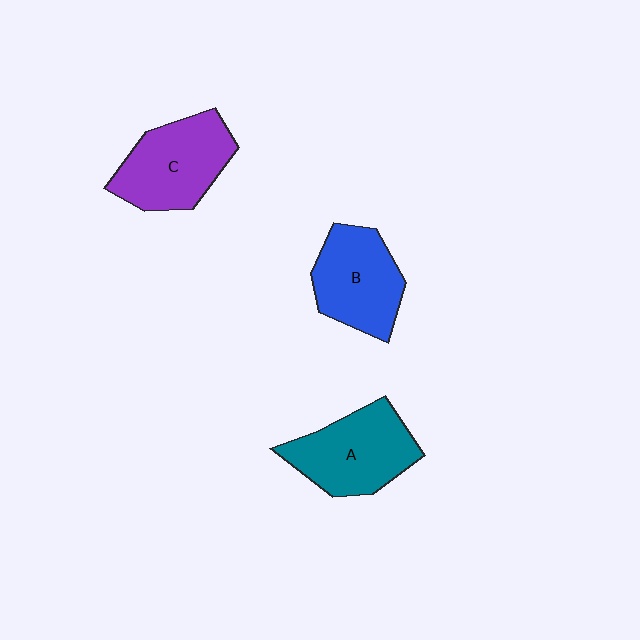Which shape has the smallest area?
Shape B (blue).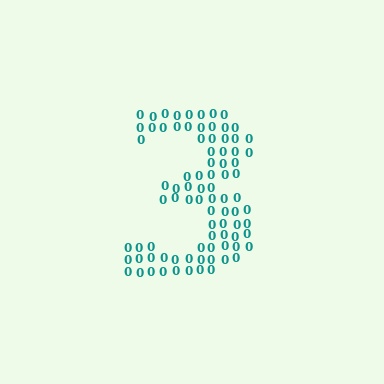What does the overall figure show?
The overall figure shows the digit 3.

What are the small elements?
The small elements are digit 0's.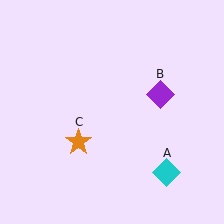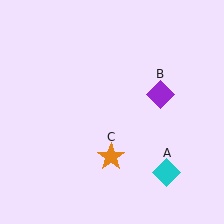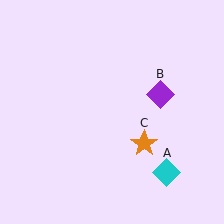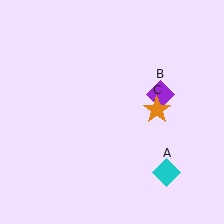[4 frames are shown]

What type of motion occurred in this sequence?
The orange star (object C) rotated counterclockwise around the center of the scene.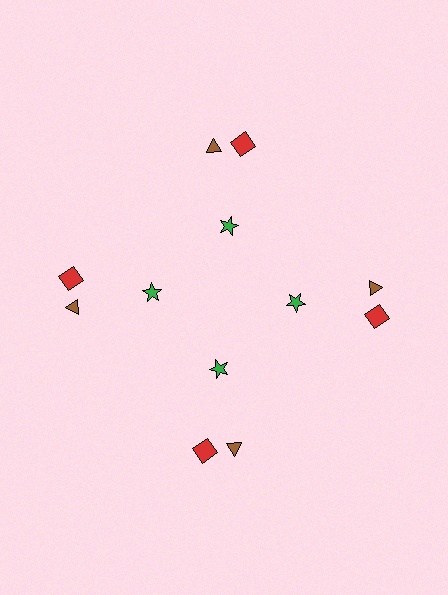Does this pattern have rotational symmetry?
Yes, this pattern has 4-fold rotational symmetry. It looks the same after rotating 90 degrees around the center.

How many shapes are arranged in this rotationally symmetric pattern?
There are 12 shapes, arranged in 4 groups of 3.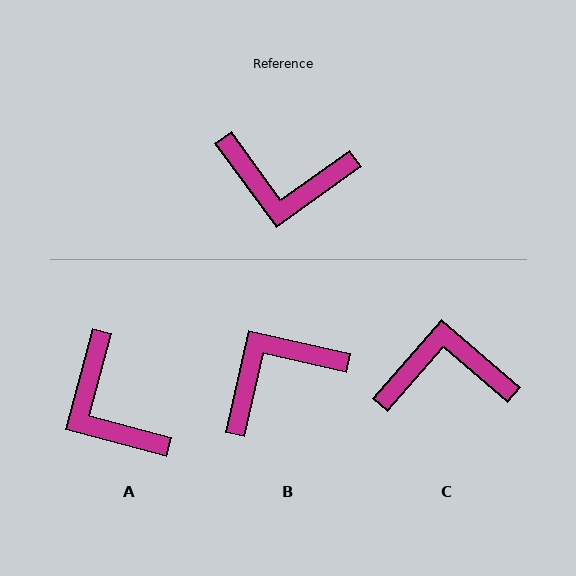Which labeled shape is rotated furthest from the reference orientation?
C, about 167 degrees away.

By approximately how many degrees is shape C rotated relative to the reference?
Approximately 167 degrees clockwise.